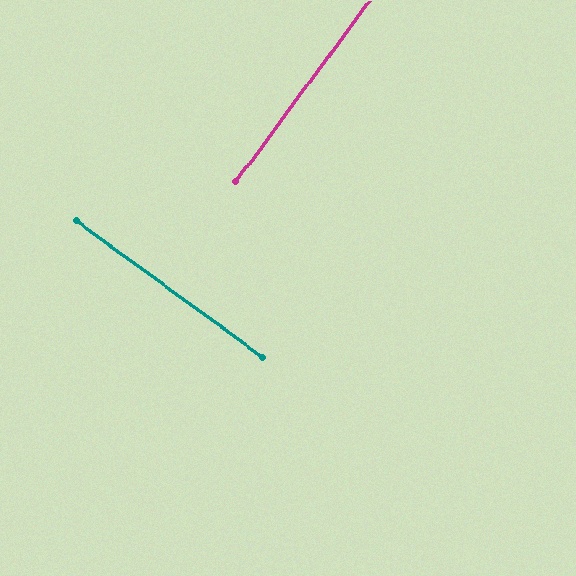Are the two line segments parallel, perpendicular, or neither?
Perpendicular — they meet at approximately 90°.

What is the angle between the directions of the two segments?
Approximately 90 degrees.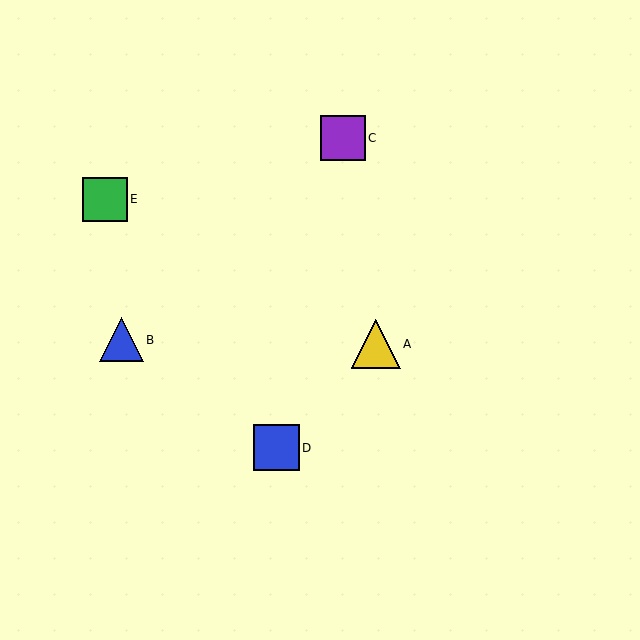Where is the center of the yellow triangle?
The center of the yellow triangle is at (376, 344).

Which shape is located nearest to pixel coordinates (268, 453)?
The blue square (labeled D) at (276, 448) is nearest to that location.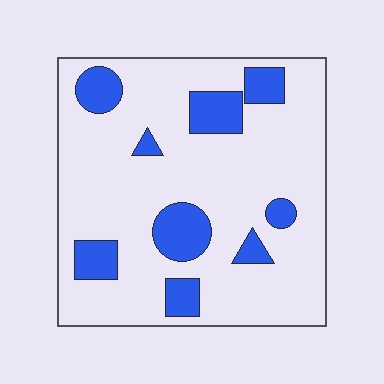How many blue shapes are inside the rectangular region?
9.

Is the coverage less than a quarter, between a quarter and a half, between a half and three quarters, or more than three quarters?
Less than a quarter.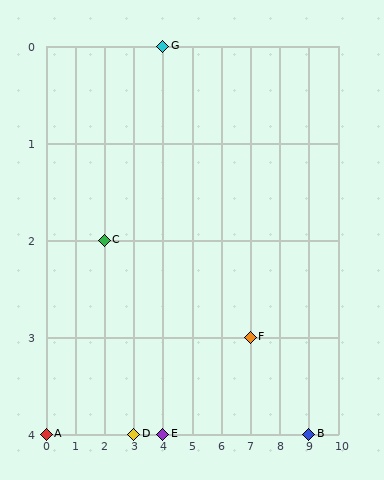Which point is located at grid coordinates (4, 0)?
Point G is at (4, 0).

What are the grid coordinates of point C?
Point C is at grid coordinates (2, 2).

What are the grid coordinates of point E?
Point E is at grid coordinates (4, 4).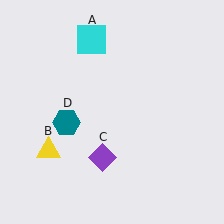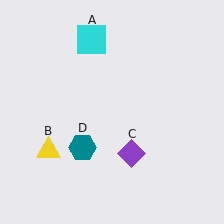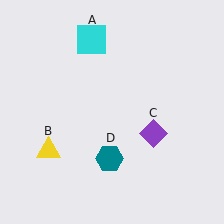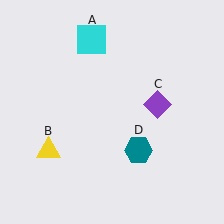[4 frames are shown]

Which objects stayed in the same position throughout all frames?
Cyan square (object A) and yellow triangle (object B) remained stationary.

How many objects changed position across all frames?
2 objects changed position: purple diamond (object C), teal hexagon (object D).